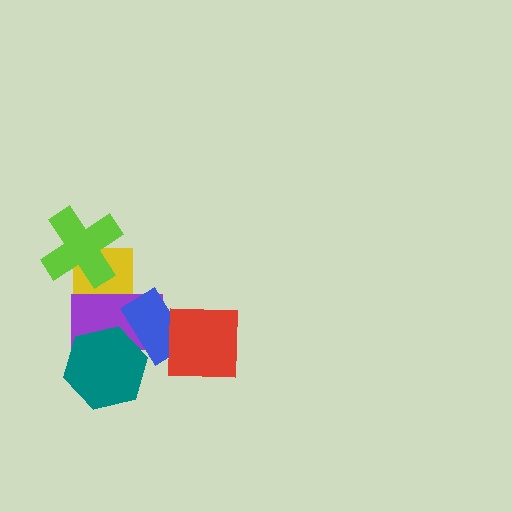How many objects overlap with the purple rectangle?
3 objects overlap with the purple rectangle.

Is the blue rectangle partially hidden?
Yes, it is partially covered by another shape.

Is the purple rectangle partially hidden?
Yes, it is partially covered by another shape.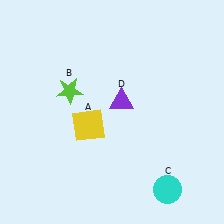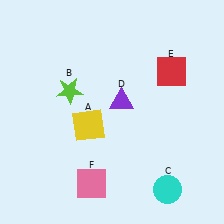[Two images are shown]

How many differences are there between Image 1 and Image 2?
There are 2 differences between the two images.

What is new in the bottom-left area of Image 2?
A pink square (F) was added in the bottom-left area of Image 2.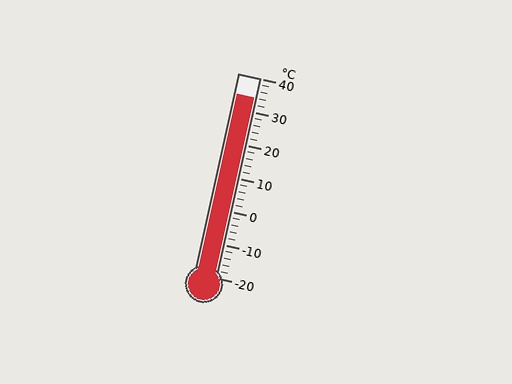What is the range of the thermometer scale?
The thermometer scale ranges from -20°C to 40°C.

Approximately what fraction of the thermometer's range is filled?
The thermometer is filled to approximately 90% of its range.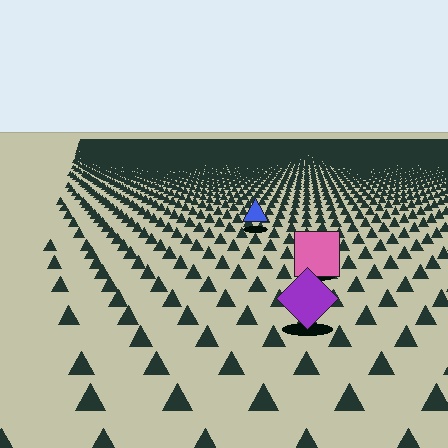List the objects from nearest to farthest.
From nearest to farthest: the purple diamond, the pink square, the blue triangle.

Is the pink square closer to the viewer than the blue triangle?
Yes. The pink square is closer — you can tell from the texture gradient: the ground texture is coarser near it.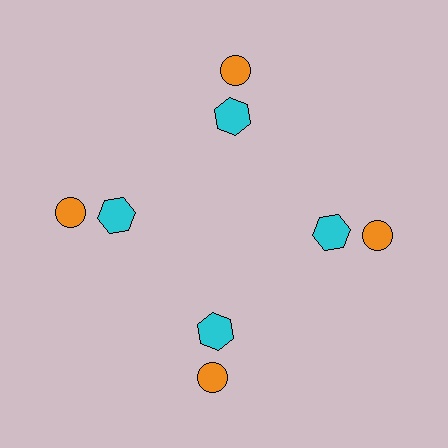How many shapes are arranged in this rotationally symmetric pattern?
There are 8 shapes, arranged in 4 groups of 2.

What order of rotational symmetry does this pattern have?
This pattern has 4-fold rotational symmetry.